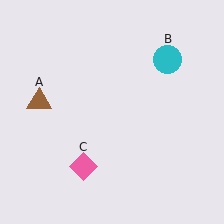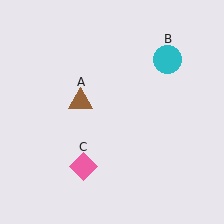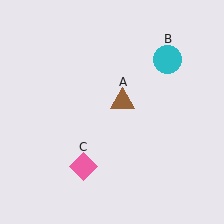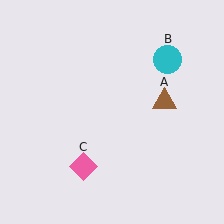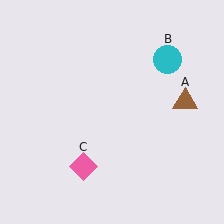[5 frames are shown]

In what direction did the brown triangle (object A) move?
The brown triangle (object A) moved right.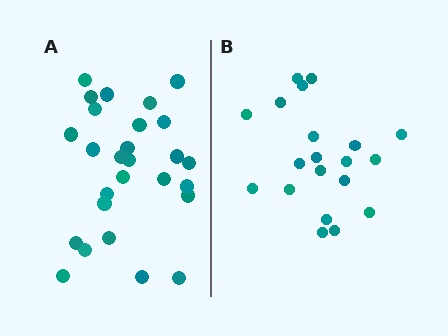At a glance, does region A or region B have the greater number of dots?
Region A (the left region) has more dots.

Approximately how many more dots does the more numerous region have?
Region A has roughly 8 or so more dots than region B.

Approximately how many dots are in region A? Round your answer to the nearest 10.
About 30 dots. (The exact count is 27, which rounds to 30.)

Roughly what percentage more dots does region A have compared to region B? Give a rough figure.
About 35% more.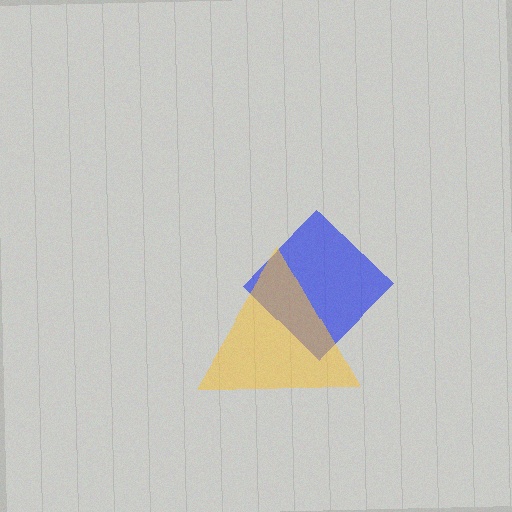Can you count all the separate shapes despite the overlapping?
Yes, there are 2 separate shapes.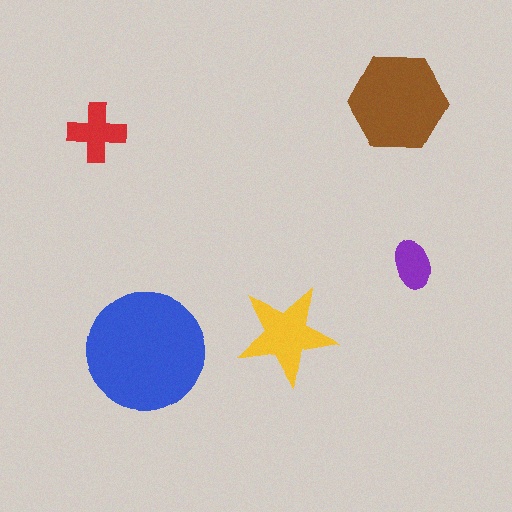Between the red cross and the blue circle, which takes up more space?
The blue circle.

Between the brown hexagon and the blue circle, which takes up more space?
The blue circle.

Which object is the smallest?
The purple ellipse.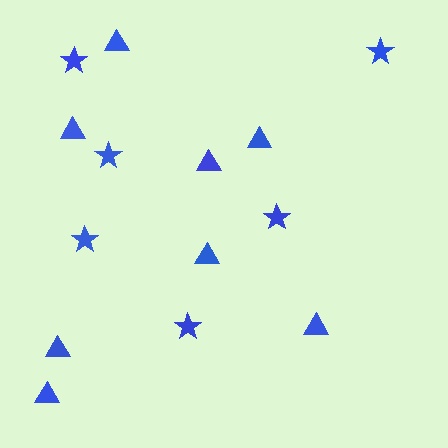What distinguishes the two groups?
There are 2 groups: one group of triangles (8) and one group of stars (6).